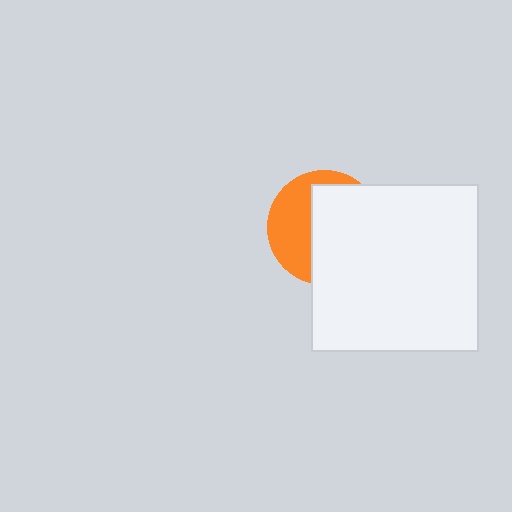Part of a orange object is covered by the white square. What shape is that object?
It is a circle.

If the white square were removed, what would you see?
You would see the complete orange circle.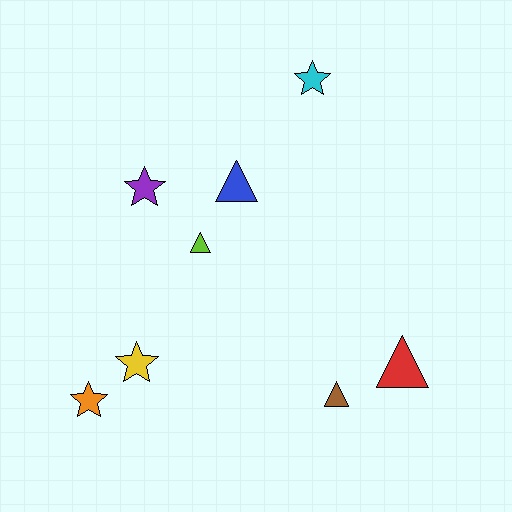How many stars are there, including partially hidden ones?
There are 4 stars.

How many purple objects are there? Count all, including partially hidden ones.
There is 1 purple object.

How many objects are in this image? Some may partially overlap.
There are 8 objects.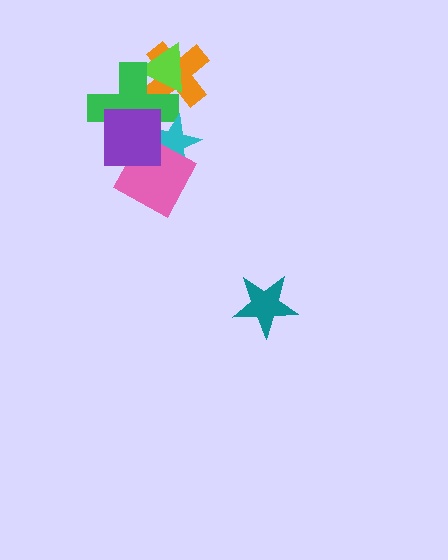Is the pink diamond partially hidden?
Yes, it is partially covered by another shape.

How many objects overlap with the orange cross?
2 objects overlap with the orange cross.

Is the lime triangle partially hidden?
Yes, it is partially covered by another shape.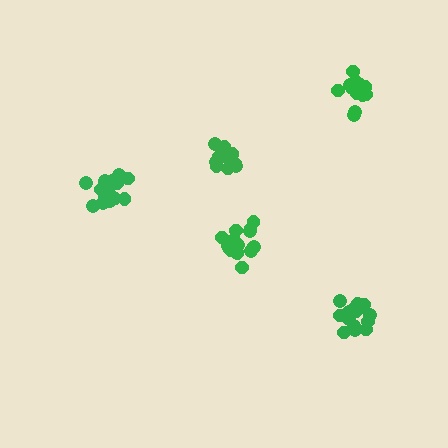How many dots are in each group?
Group 1: 17 dots, Group 2: 17 dots, Group 3: 16 dots, Group 4: 16 dots, Group 5: 14 dots (80 total).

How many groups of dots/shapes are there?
There are 5 groups.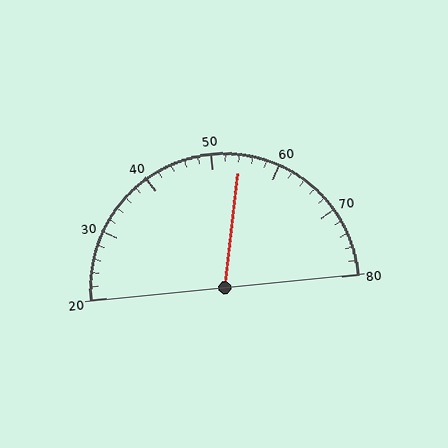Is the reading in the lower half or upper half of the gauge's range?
The reading is in the upper half of the range (20 to 80).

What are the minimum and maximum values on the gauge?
The gauge ranges from 20 to 80.